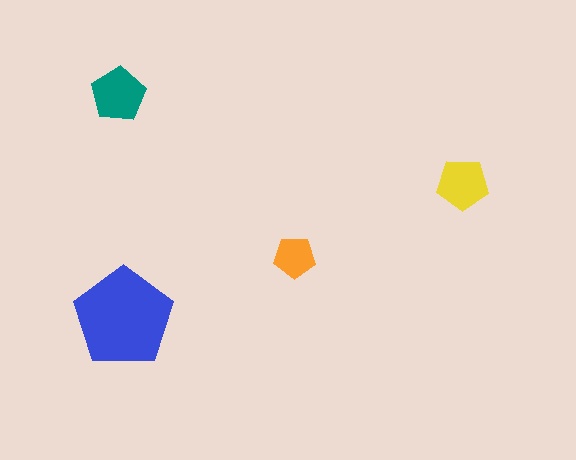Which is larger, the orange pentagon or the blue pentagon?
The blue one.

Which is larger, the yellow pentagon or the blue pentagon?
The blue one.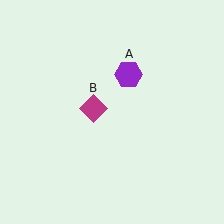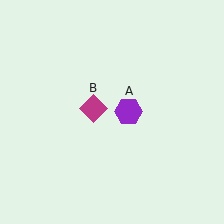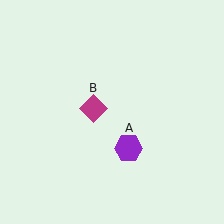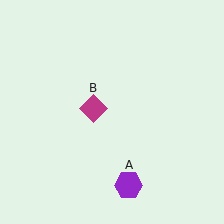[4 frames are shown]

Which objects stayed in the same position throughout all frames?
Magenta diamond (object B) remained stationary.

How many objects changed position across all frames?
1 object changed position: purple hexagon (object A).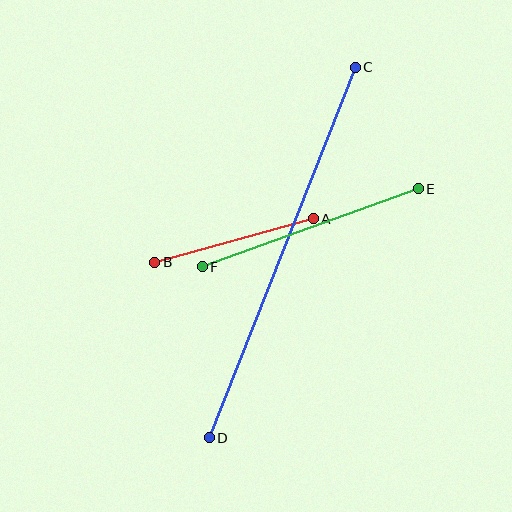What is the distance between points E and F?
The distance is approximately 230 pixels.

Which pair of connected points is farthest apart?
Points C and D are farthest apart.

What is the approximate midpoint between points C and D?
The midpoint is at approximately (282, 252) pixels.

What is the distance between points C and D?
The distance is approximately 398 pixels.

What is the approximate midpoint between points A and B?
The midpoint is at approximately (234, 240) pixels.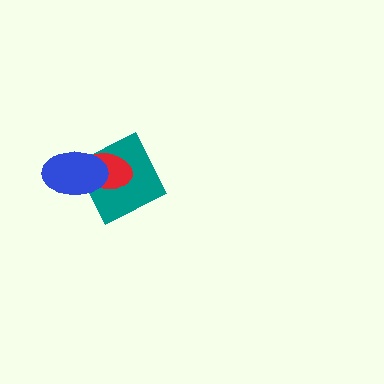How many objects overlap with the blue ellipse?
2 objects overlap with the blue ellipse.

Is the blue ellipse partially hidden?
No, no other shape covers it.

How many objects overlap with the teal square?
2 objects overlap with the teal square.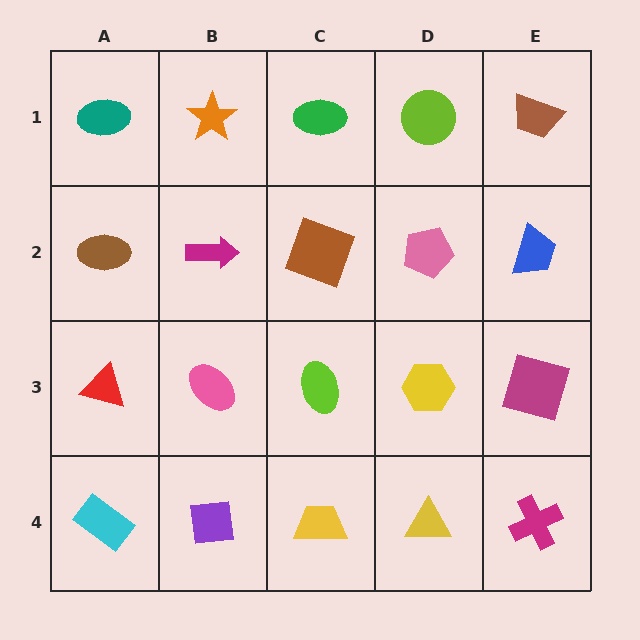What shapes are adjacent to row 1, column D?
A pink pentagon (row 2, column D), a green ellipse (row 1, column C), a brown trapezoid (row 1, column E).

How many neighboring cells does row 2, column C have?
4.